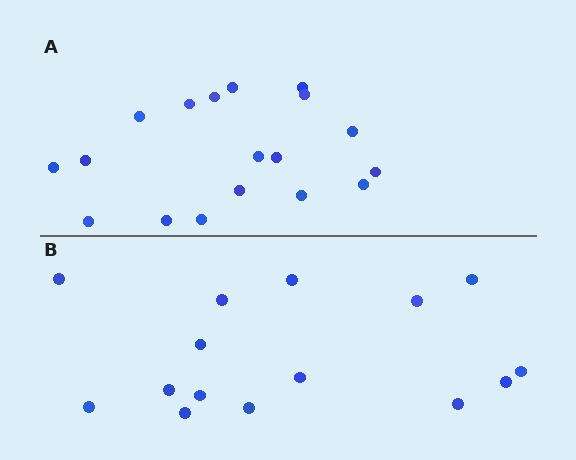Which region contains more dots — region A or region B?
Region A (the top region) has more dots.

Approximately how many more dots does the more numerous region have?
Region A has just a few more — roughly 2 or 3 more dots than region B.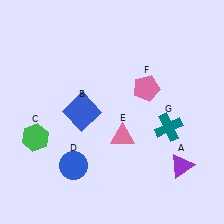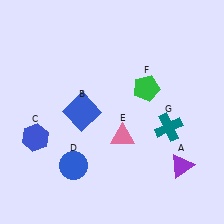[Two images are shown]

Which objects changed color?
C changed from green to blue. F changed from pink to green.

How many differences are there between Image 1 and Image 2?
There are 2 differences between the two images.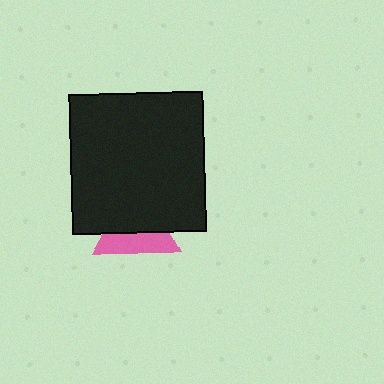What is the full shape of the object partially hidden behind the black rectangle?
The partially hidden object is a pink triangle.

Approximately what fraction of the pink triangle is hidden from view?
Roughly 55% of the pink triangle is hidden behind the black rectangle.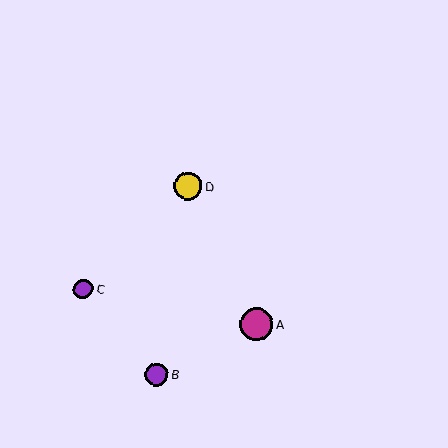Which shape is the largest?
The magenta circle (labeled A) is the largest.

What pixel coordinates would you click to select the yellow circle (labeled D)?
Click at (188, 187) to select the yellow circle D.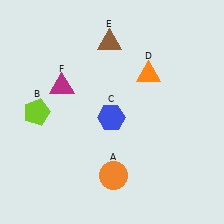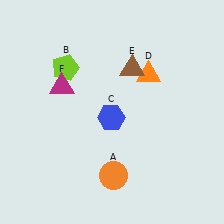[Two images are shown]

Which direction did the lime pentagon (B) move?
The lime pentagon (B) moved up.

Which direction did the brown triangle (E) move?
The brown triangle (E) moved down.